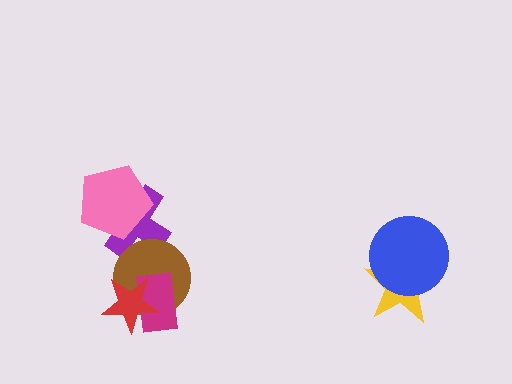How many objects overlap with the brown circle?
3 objects overlap with the brown circle.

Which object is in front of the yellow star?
The blue circle is in front of the yellow star.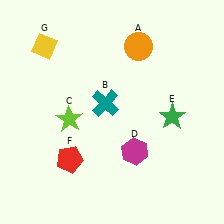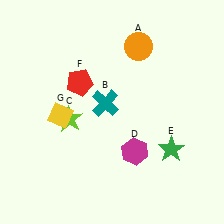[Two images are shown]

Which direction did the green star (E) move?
The green star (E) moved down.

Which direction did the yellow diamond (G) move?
The yellow diamond (G) moved down.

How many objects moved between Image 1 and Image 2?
3 objects moved between the two images.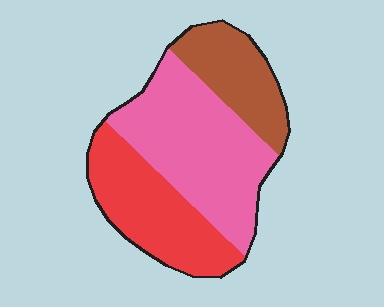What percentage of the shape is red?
Red covers around 30% of the shape.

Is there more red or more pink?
Pink.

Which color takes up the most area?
Pink, at roughly 45%.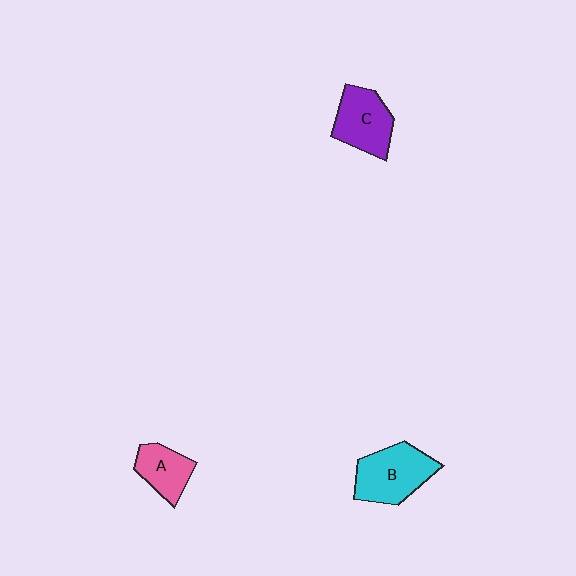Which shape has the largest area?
Shape B (cyan).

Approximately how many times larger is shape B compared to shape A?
Approximately 1.6 times.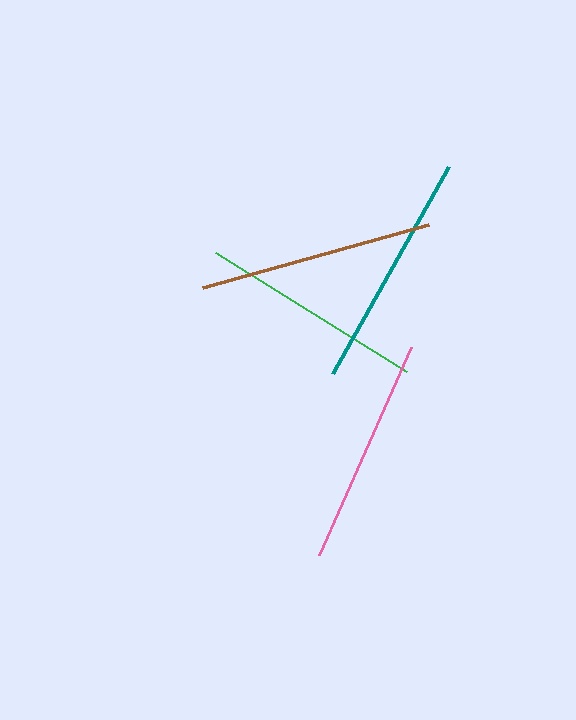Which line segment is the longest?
The teal line is the longest at approximately 237 pixels.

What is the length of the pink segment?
The pink segment is approximately 227 pixels long.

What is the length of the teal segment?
The teal segment is approximately 237 pixels long.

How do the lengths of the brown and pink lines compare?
The brown and pink lines are approximately the same length.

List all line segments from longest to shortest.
From longest to shortest: teal, brown, pink, green.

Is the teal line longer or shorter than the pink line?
The teal line is longer than the pink line.